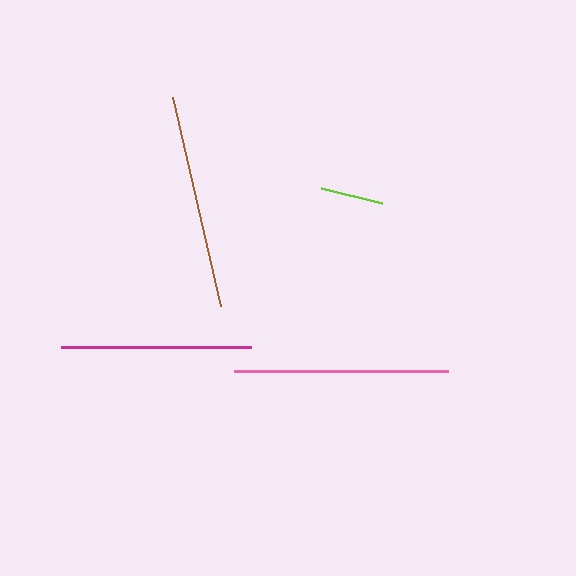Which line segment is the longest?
The brown line is the longest at approximately 214 pixels.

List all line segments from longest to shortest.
From longest to shortest: brown, pink, magenta, lime.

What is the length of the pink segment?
The pink segment is approximately 214 pixels long.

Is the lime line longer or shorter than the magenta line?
The magenta line is longer than the lime line.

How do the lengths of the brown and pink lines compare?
The brown and pink lines are approximately the same length.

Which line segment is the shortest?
The lime line is the shortest at approximately 64 pixels.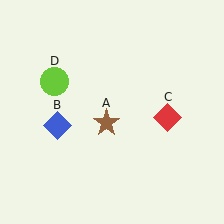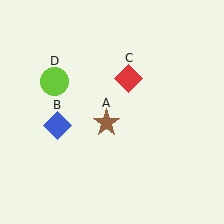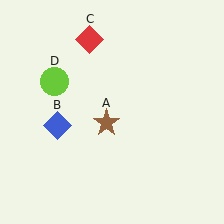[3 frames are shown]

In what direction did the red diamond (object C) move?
The red diamond (object C) moved up and to the left.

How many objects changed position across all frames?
1 object changed position: red diamond (object C).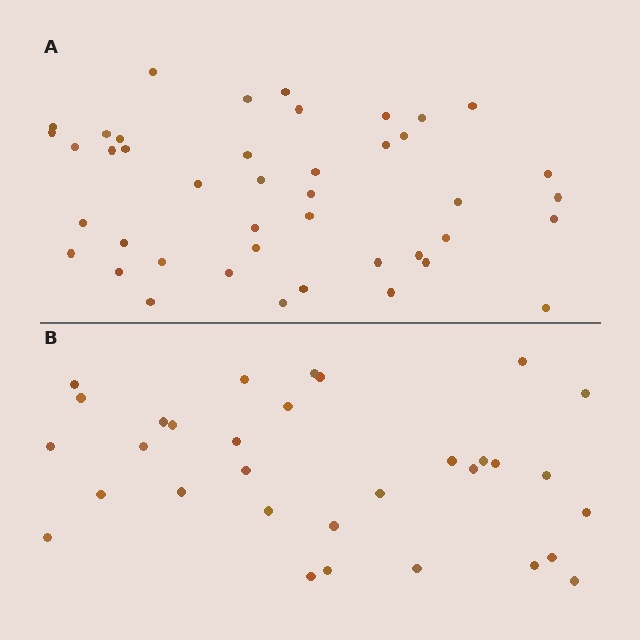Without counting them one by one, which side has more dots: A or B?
Region A (the top region) has more dots.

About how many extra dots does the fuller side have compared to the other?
Region A has roughly 12 or so more dots than region B.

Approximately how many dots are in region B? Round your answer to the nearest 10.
About 30 dots. (The exact count is 32, which rounds to 30.)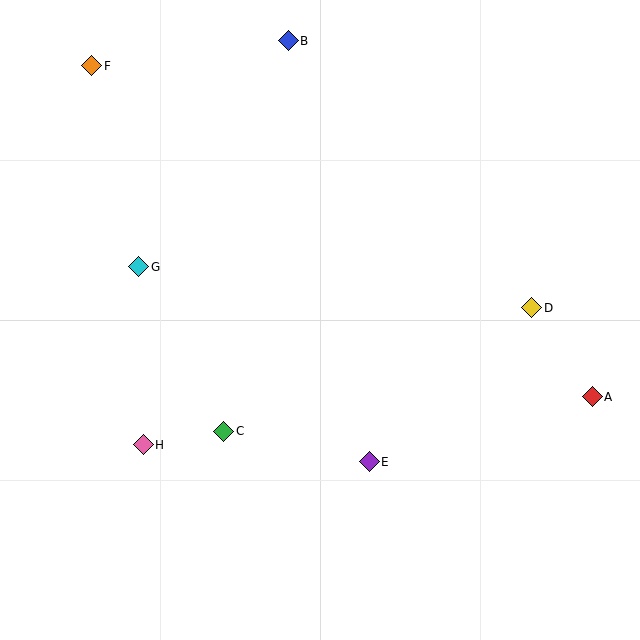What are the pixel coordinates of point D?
Point D is at (532, 308).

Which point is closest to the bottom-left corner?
Point H is closest to the bottom-left corner.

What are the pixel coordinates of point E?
Point E is at (369, 462).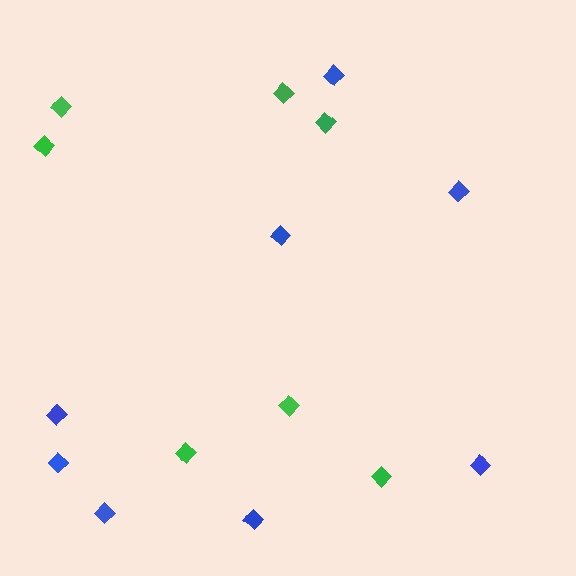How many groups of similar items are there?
There are 2 groups: one group of blue diamonds (8) and one group of green diamonds (7).